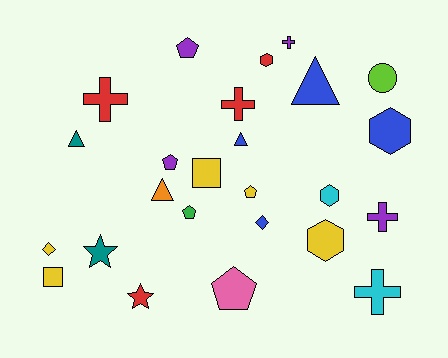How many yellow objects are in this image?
There are 5 yellow objects.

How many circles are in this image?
There is 1 circle.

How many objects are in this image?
There are 25 objects.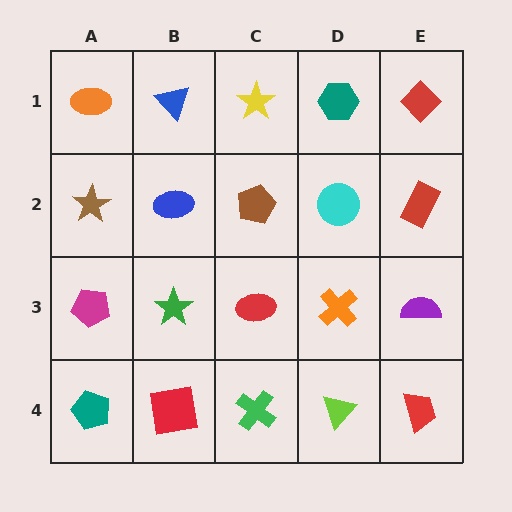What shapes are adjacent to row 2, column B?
A blue triangle (row 1, column B), a green star (row 3, column B), a brown star (row 2, column A), a brown pentagon (row 2, column C).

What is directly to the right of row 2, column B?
A brown pentagon.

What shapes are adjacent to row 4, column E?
A purple semicircle (row 3, column E), a lime triangle (row 4, column D).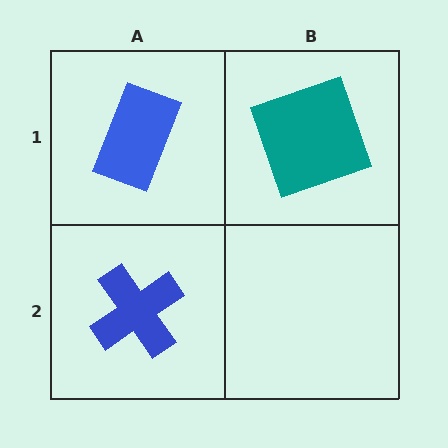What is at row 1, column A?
A blue rectangle.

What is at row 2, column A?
A blue cross.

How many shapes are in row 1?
2 shapes.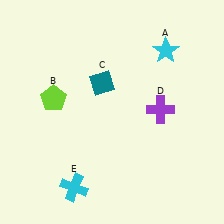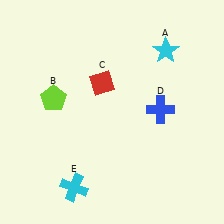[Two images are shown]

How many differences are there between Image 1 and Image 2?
There are 2 differences between the two images.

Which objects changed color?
C changed from teal to red. D changed from purple to blue.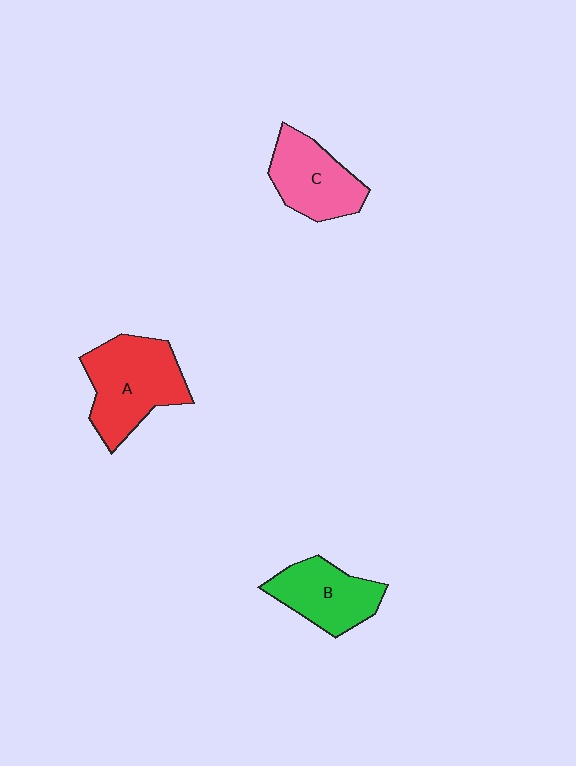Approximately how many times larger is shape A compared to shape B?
Approximately 1.4 times.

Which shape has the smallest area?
Shape B (green).